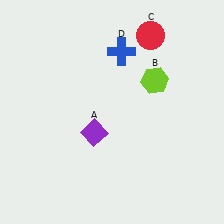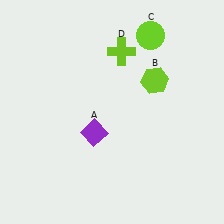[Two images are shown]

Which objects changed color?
C changed from red to lime. D changed from blue to lime.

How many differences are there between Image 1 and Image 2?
There are 2 differences between the two images.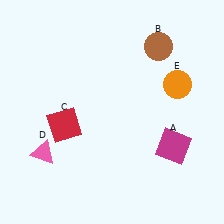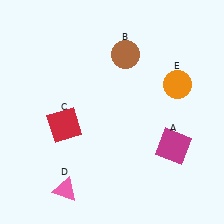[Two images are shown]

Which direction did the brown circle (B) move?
The brown circle (B) moved left.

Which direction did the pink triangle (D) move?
The pink triangle (D) moved down.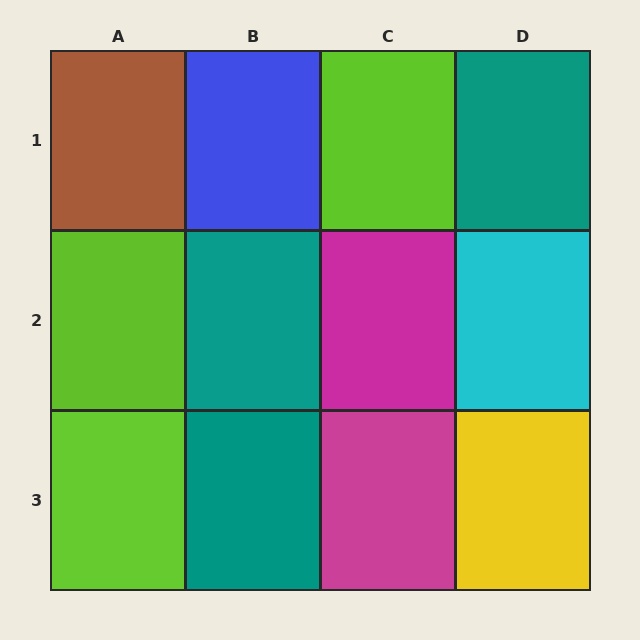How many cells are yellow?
1 cell is yellow.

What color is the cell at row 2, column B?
Teal.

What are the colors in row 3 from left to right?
Lime, teal, magenta, yellow.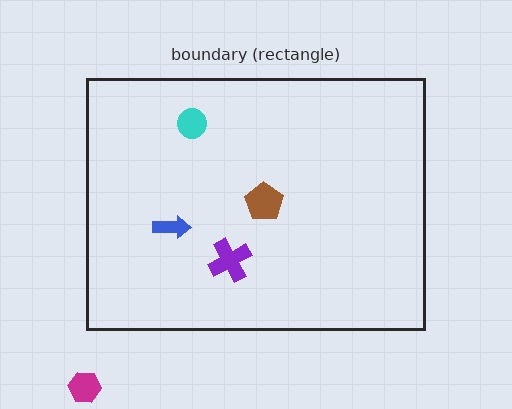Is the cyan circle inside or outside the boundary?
Inside.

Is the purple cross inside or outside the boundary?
Inside.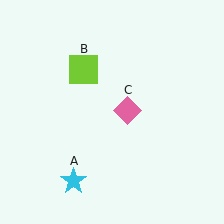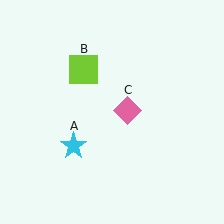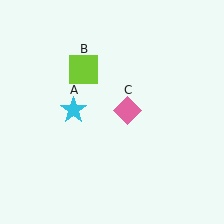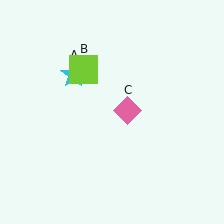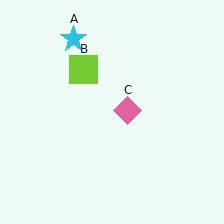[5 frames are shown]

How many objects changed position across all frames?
1 object changed position: cyan star (object A).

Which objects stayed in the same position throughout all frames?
Lime square (object B) and pink diamond (object C) remained stationary.